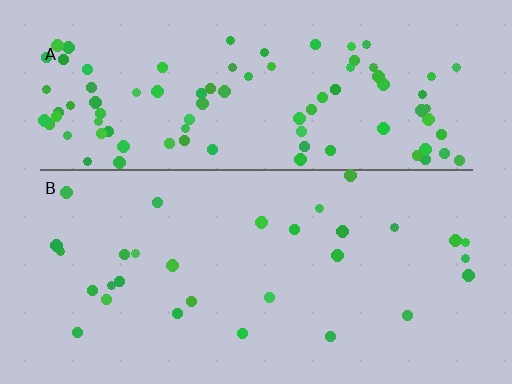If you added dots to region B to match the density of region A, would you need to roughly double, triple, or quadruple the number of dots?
Approximately triple.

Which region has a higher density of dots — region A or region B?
A (the top).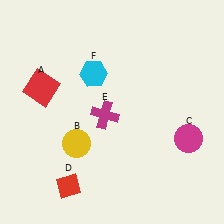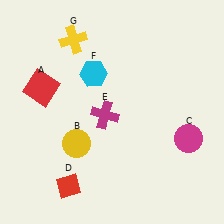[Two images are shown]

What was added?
A yellow cross (G) was added in Image 2.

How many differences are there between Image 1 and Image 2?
There is 1 difference between the two images.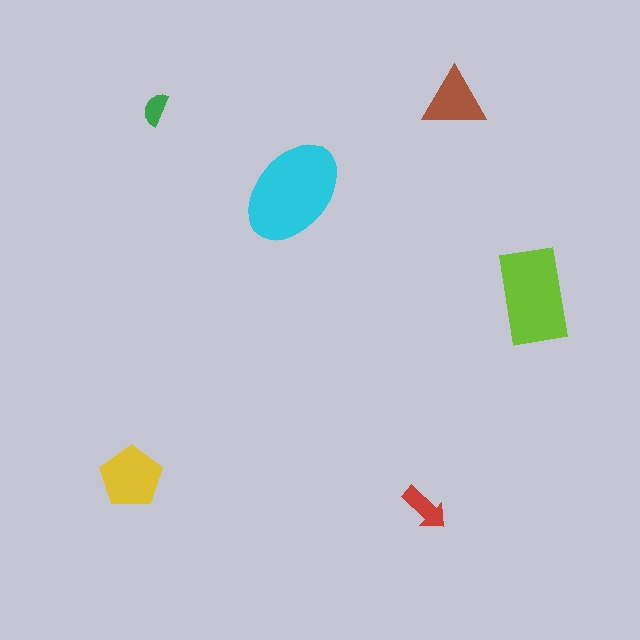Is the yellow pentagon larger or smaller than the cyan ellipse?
Smaller.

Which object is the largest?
The cyan ellipse.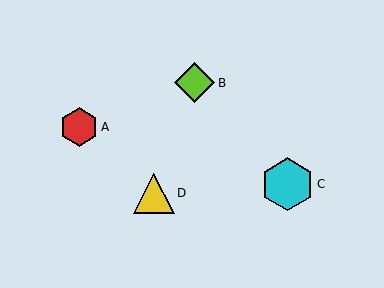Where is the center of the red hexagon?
The center of the red hexagon is at (79, 127).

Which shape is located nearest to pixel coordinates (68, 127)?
The red hexagon (labeled A) at (79, 127) is nearest to that location.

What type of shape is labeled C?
Shape C is a cyan hexagon.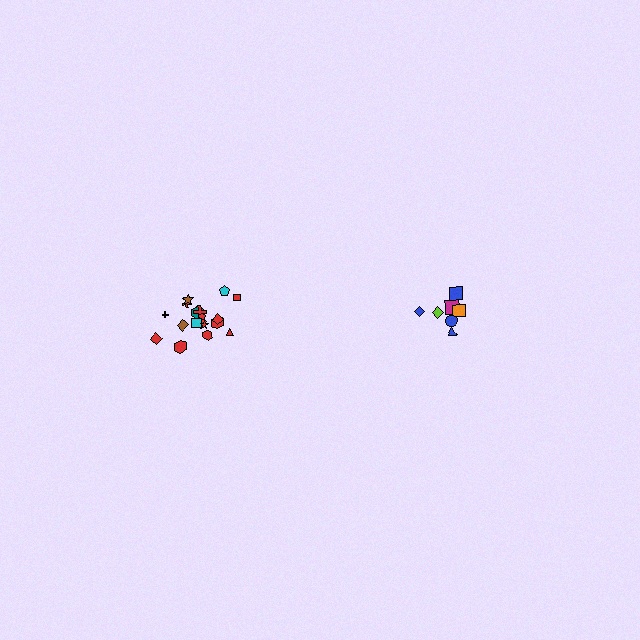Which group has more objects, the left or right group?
The left group.